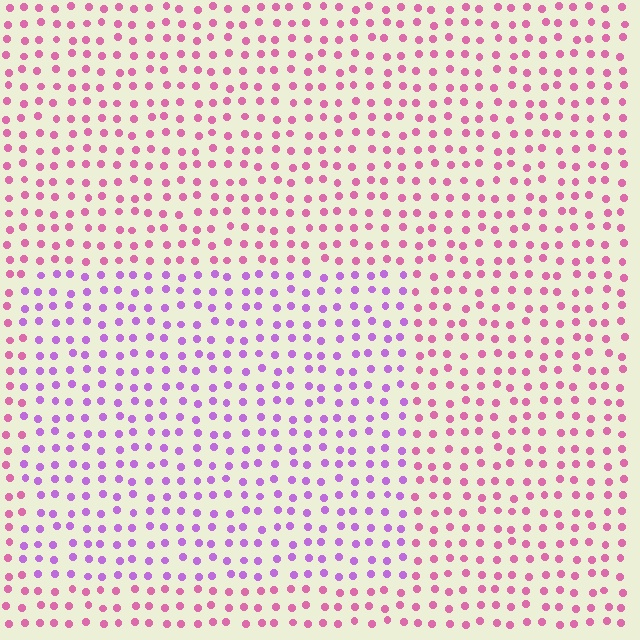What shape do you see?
I see a rectangle.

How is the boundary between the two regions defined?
The boundary is defined purely by a slight shift in hue (about 42 degrees). Spacing, size, and orientation are identical on both sides.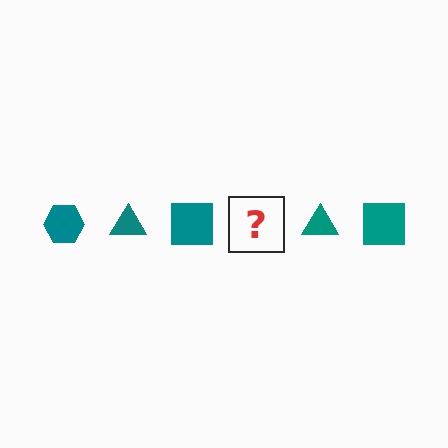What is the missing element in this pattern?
The missing element is a teal hexagon.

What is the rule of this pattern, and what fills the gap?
The rule is that the pattern cycles through hexagon, triangle, square shapes in teal. The gap should be filled with a teal hexagon.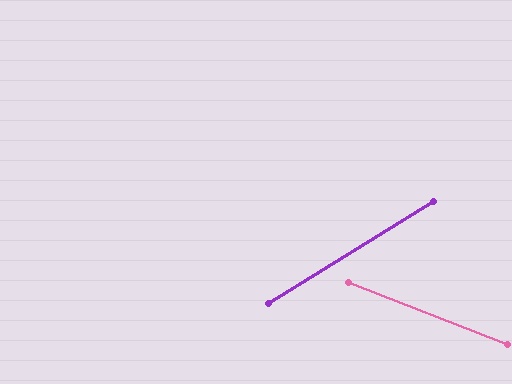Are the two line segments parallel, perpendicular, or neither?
Neither parallel nor perpendicular — they differ by about 53°.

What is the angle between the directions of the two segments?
Approximately 53 degrees.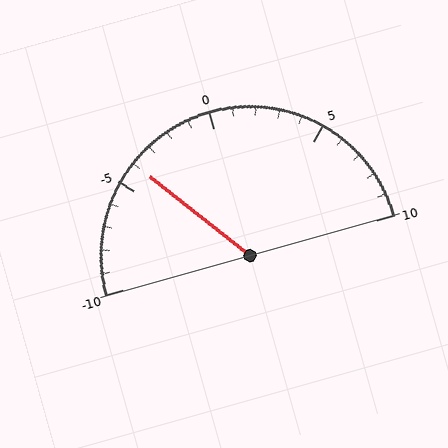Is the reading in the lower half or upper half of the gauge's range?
The reading is in the lower half of the range (-10 to 10).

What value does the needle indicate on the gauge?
The needle indicates approximately -4.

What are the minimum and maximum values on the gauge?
The gauge ranges from -10 to 10.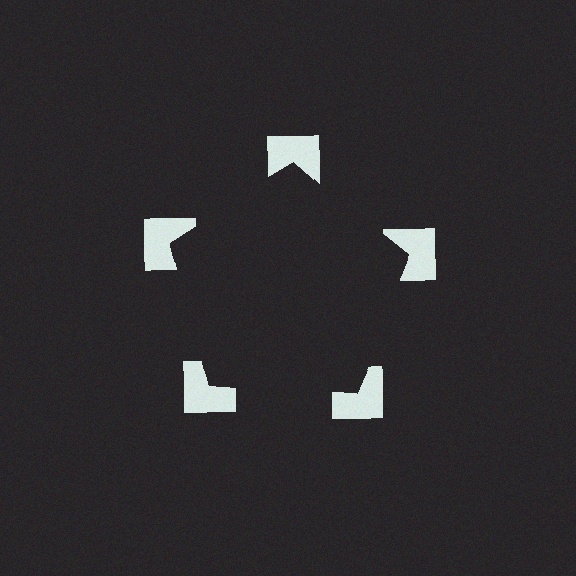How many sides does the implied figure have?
5 sides.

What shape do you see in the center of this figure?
An illusory pentagon — its edges are inferred from the aligned wedge cuts in the notched squares, not physically drawn.